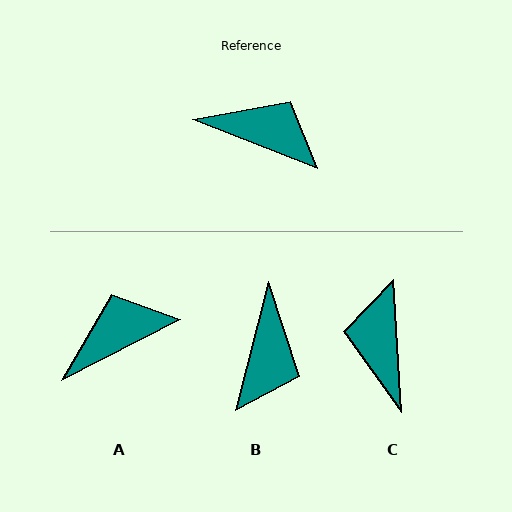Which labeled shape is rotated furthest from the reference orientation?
C, about 115 degrees away.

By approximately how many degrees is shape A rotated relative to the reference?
Approximately 49 degrees counter-clockwise.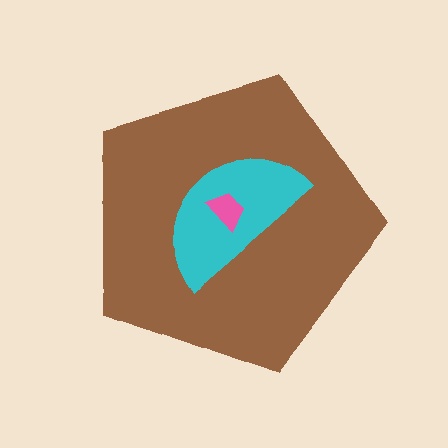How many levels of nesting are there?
3.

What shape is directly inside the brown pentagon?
The cyan semicircle.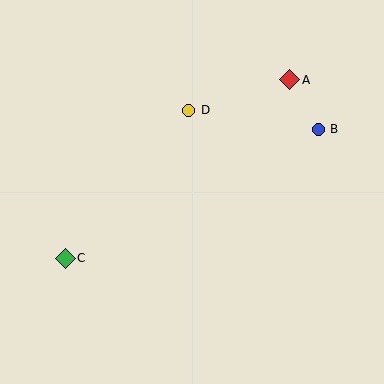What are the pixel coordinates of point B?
Point B is at (318, 129).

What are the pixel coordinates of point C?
Point C is at (65, 258).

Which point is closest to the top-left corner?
Point D is closest to the top-left corner.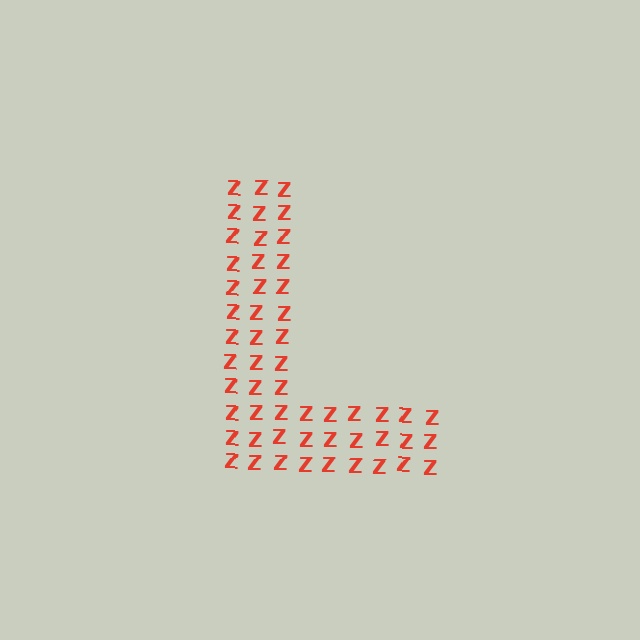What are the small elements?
The small elements are letter Z's.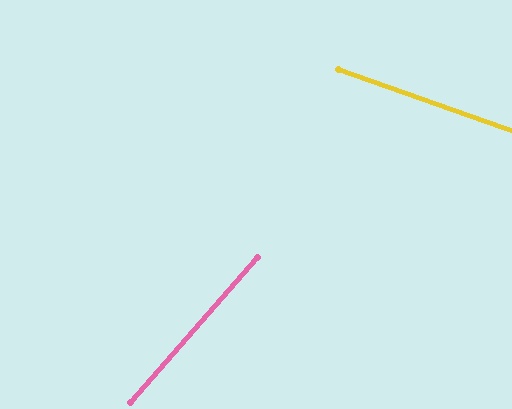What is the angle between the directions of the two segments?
Approximately 68 degrees.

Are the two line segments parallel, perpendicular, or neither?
Neither parallel nor perpendicular — they differ by about 68°.